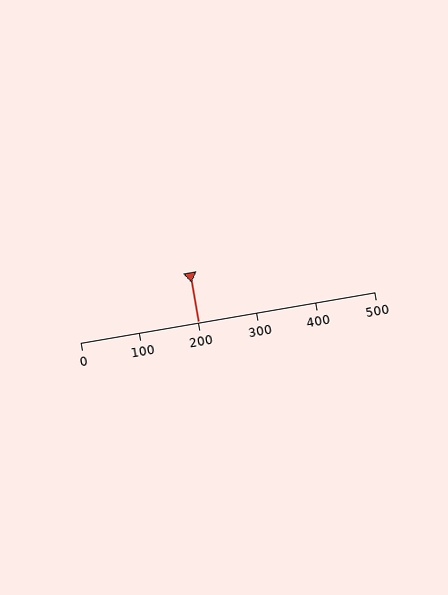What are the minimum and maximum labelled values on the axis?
The axis runs from 0 to 500.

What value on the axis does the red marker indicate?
The marker indicates approximately 200.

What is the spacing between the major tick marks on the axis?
The major ticks are spaced 100 apart.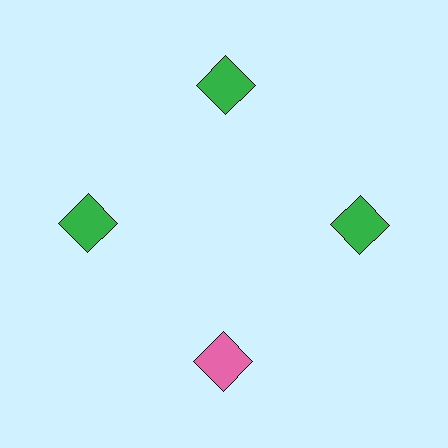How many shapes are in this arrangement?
There are 4 shapes arranged in a ring pattern.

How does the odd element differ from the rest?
It has a different color: pink instead of green.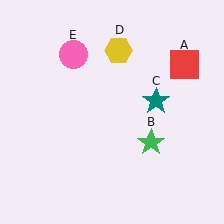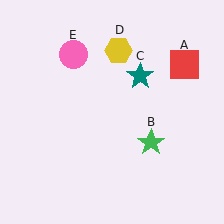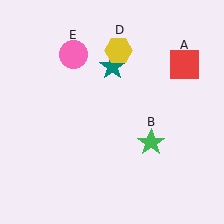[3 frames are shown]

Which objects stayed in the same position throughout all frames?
Red square (object A) and green star (object B) and yellow hexagon (object D) and pink circle (object E) remained stationary.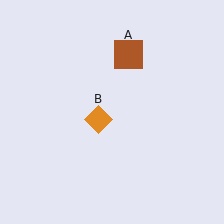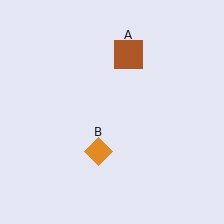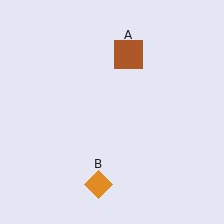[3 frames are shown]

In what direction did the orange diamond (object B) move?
The orange diamond (object B) moved down.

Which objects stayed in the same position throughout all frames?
Brown square (object A) remained stationary.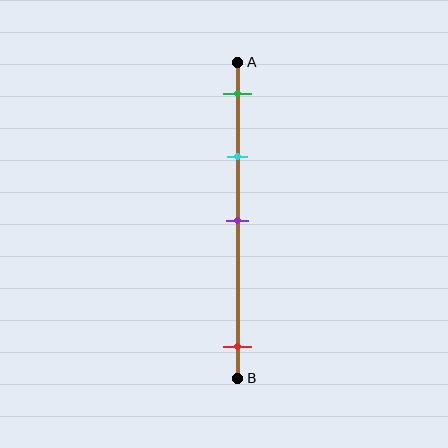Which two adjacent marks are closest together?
The green and cyan marks are the closest adjacent pair.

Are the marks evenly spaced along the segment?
No, the marks are not evenly spaced.